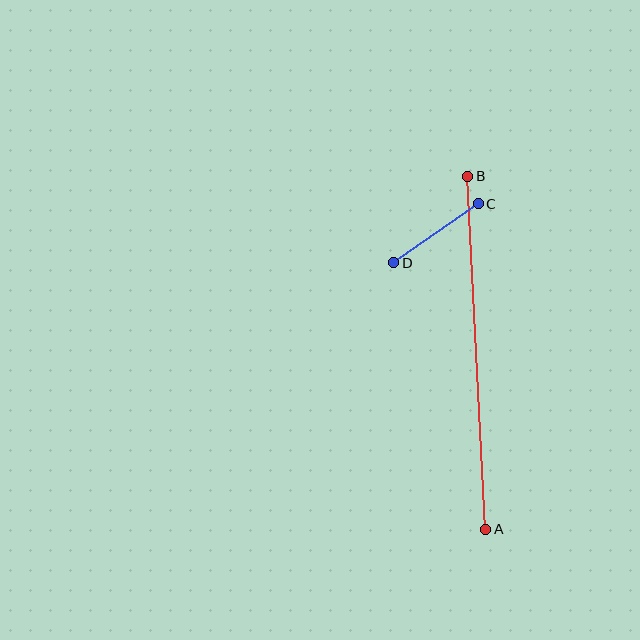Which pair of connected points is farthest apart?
Points A and B are farthest apart.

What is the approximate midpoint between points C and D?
The midpoint is at approximately (436, 233) pixels.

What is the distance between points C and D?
The distance is approximately 103 pixels.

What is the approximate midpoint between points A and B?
The midpoint is at approximately (477, 353) pixels.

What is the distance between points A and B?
The distance is approximately 353 pixels.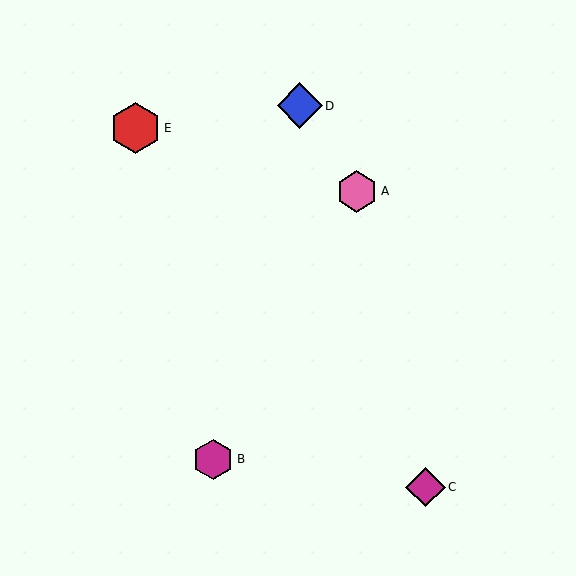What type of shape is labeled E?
Shape E is a red hexagon.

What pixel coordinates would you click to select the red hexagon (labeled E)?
Click at (136, 128) to select the red hexagon E.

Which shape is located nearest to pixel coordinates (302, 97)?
The blue diamond (labeled D) at (300, 106) is nearest to that location.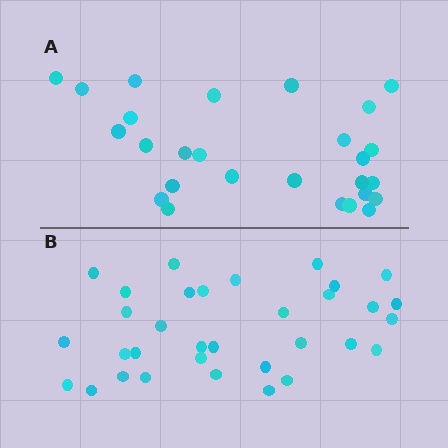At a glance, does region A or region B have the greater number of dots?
Region B (the bottom region) has more dots.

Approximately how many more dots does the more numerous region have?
Region B has about 6 more dots than region A.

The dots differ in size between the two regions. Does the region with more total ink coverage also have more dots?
No. Region A has more total ink coverage because its dots are larger, but region B actually contains more individual dots. Total area can be misleading — the number of items is what matters here.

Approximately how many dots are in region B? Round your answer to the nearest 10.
About 30 dots. (The exact count is 33, which rounds to 30.)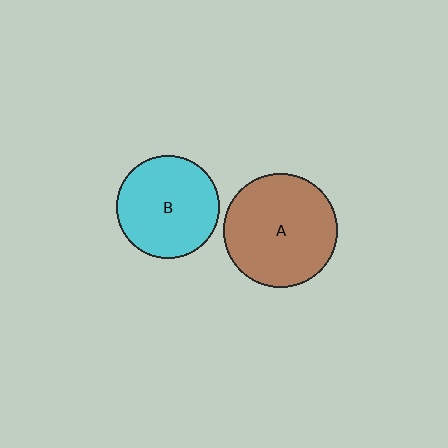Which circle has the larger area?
Circle A (brown).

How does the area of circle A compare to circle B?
Approximately 1.2 times.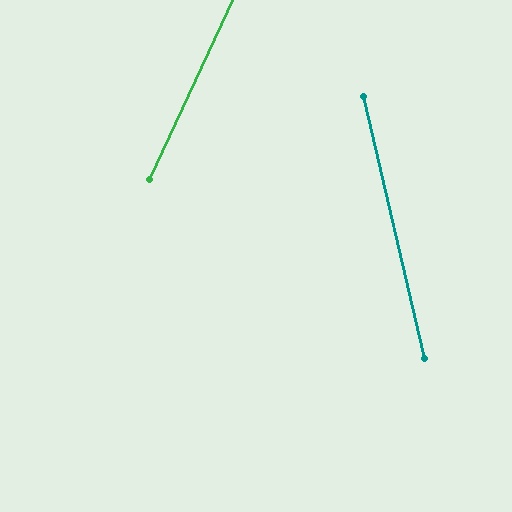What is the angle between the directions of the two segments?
Approximately 38 degrees.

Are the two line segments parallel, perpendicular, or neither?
Neither parallel nor perpendicular — they differ by about 38°.